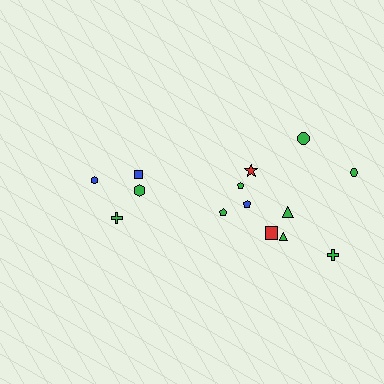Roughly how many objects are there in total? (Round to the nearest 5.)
Roughly 15 objects in total.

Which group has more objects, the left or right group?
The right group.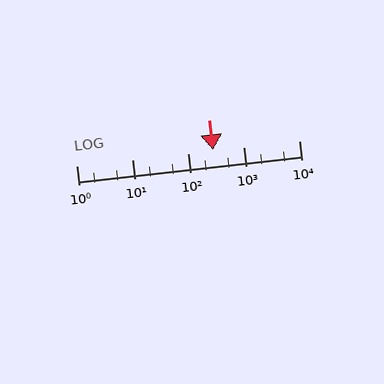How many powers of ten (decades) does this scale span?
The scale spans 4 decades, from 1 to 10000.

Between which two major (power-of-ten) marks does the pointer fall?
The pointer is between 100 and 1000.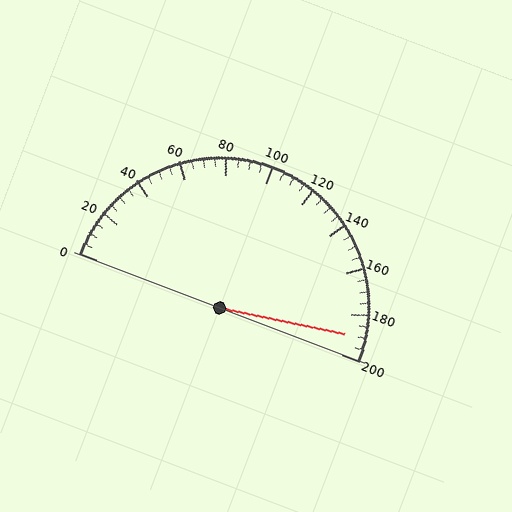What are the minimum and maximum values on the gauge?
The gauge ranges from 0 to 200.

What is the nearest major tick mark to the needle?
The nearest major tick mark is 200.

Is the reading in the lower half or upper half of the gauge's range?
The reading is in the upper half of the range (0 to 200).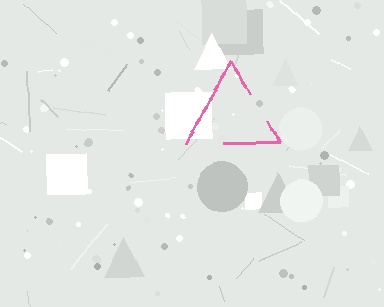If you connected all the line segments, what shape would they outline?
They would outline a triangle.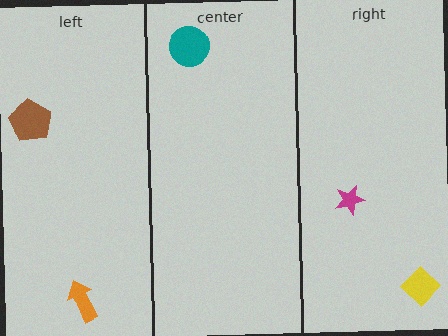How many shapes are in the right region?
2.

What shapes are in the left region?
The brown pentagon, the orange arrow.